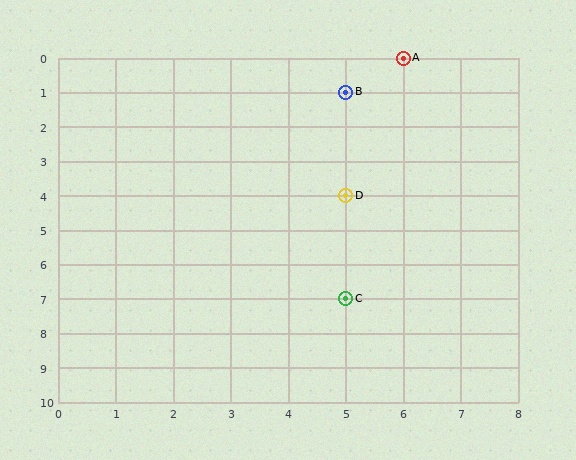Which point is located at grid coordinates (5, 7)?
Point C is at (5, 7).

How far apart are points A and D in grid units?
Points A and D are 1 column and 4 rows apart (about 4.1 grid units diagonally).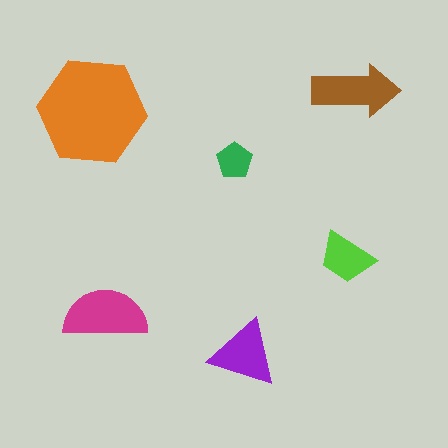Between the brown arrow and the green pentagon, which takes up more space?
The brown arrow.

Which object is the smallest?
The green pentagon.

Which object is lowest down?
The purple triangle is bottommost.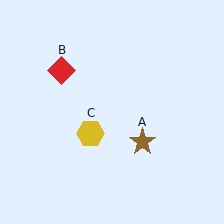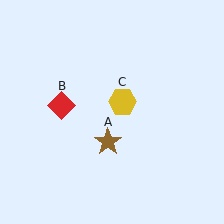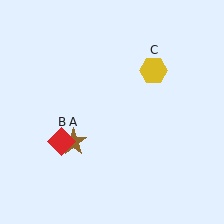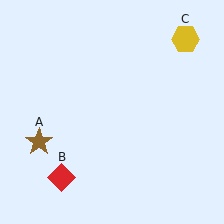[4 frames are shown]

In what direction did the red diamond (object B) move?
The red diamond (object B) moved down.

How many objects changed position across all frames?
3 objects changed position: brown star (object A), red diamond (object B), yellow hexagon (object C).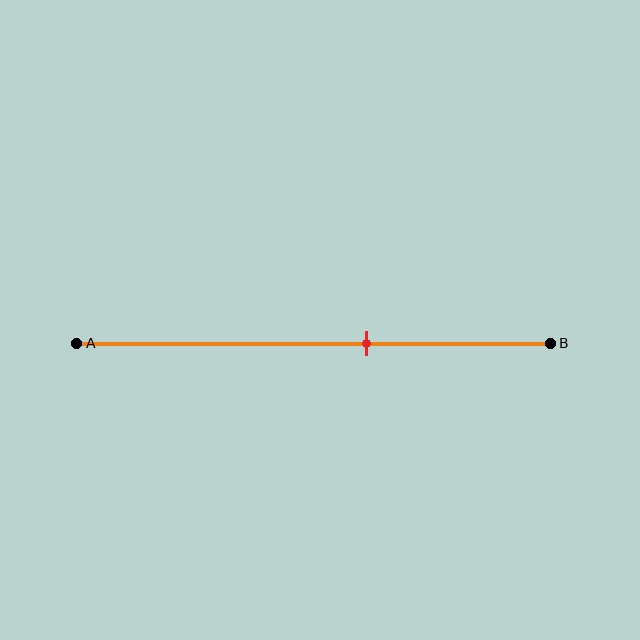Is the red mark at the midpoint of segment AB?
No, the mark is at about 60% from A, not at the 50% midpoint.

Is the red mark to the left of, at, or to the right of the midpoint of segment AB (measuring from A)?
The red mark is to the right of the midpoint of segment AB.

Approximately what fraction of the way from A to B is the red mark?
The red mark is approximately 60% of the way from A to B.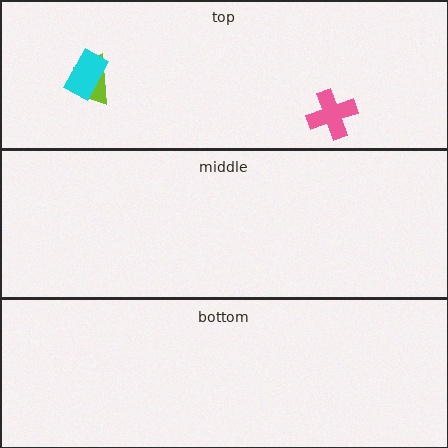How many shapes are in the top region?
3.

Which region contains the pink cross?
The top region.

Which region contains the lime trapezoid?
The top region.